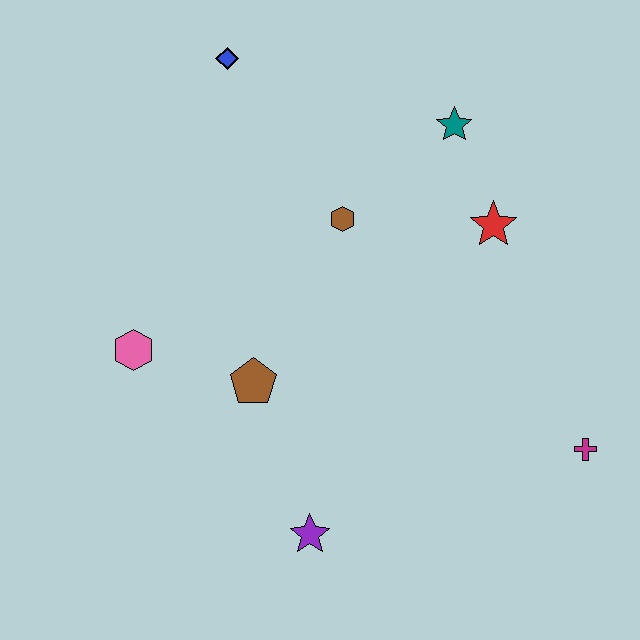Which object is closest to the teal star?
The red star is closest to the teal star.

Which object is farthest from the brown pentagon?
The magenta cross is farthest from the brown pentagon.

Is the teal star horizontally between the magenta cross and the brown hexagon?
Yes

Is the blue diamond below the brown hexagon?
No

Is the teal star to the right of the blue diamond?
Yes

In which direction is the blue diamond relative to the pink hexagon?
The blue diamond is above the pink hexagon.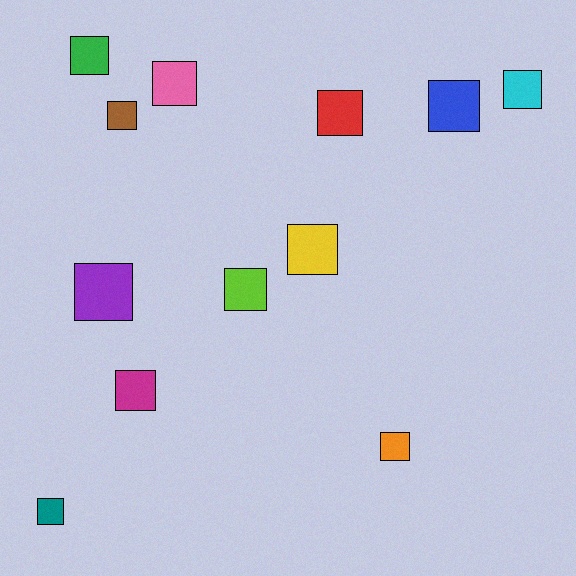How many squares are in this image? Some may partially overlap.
There are 12 squares.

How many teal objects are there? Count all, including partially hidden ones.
There is 1 teal object.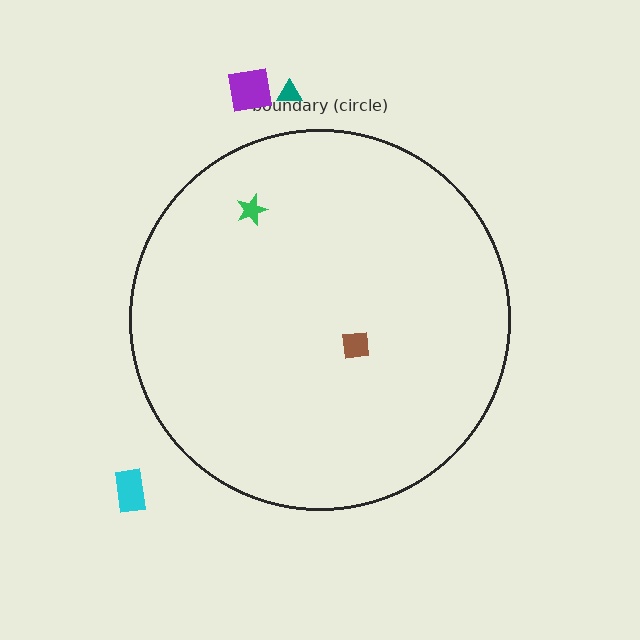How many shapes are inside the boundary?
2 inside, 3 outside.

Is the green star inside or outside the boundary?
Inside.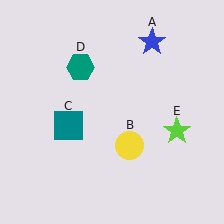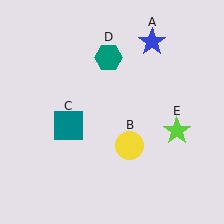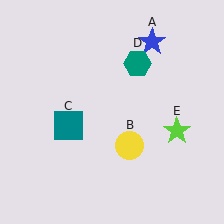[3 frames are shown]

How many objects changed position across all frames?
1 object changed position: teal hexagon (object D).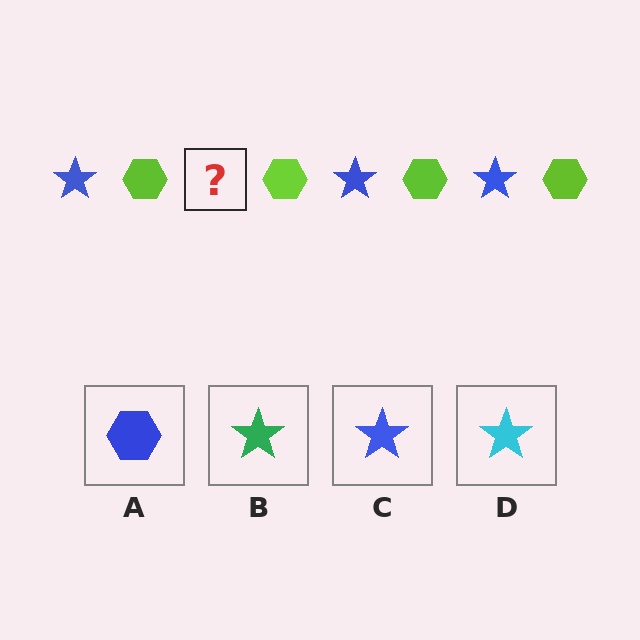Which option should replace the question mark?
Option C.